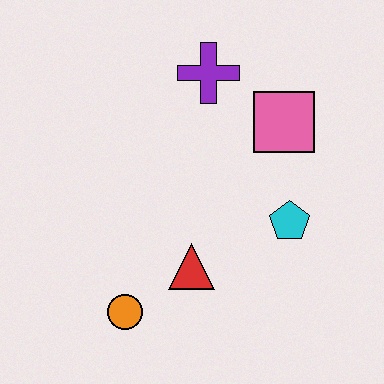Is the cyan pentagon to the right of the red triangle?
Yes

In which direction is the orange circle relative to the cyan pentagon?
The orange circle is to the left of the cyan pentagon.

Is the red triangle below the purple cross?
Yes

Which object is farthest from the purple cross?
The orange circle is farthest from the purple cross.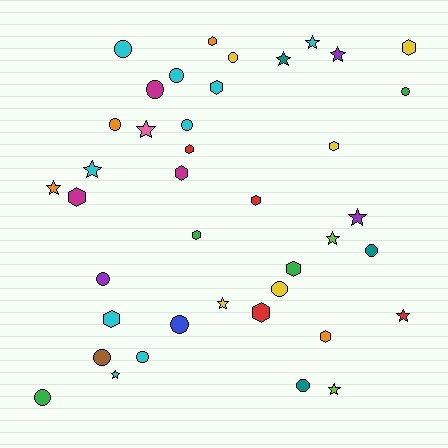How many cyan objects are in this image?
There are 9 cyan objects.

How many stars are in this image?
There are 12 stars.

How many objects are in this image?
There are 40 objects.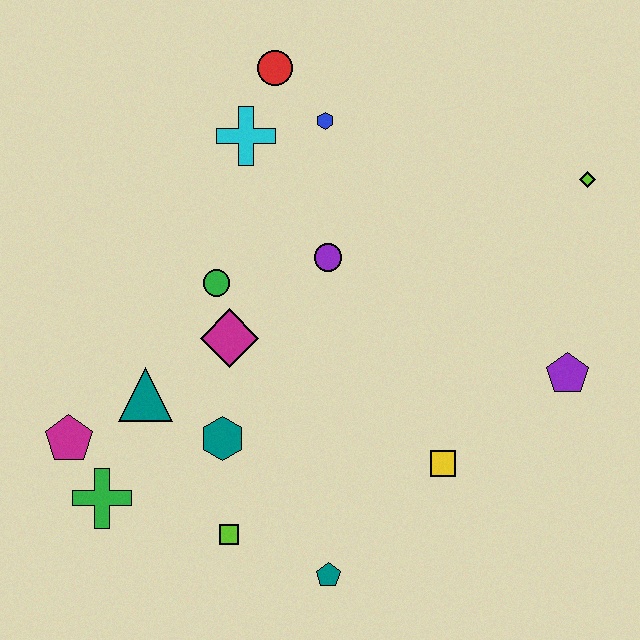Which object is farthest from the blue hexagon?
The teal pentagon is farthest from the blue hexagon.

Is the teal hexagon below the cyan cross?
Yes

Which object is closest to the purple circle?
The green circle is closest to the purple circle.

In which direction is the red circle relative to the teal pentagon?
The red circle is above the teal pentagon.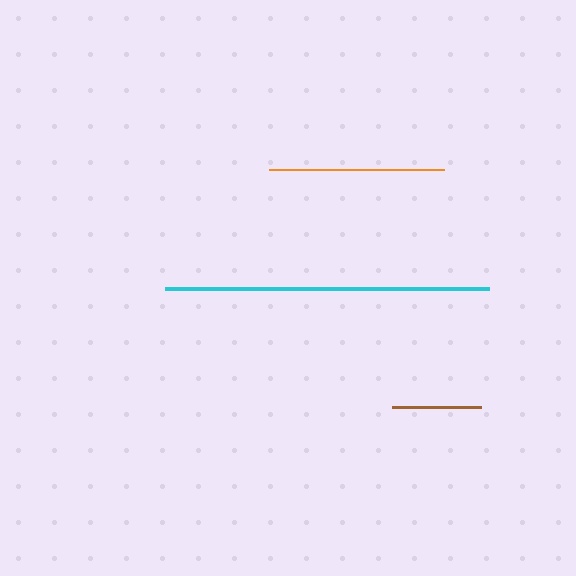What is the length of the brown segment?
The brown segment is approximately 88 pixels long.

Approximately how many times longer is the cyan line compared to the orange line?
The cyan line is approximately 1.9 times the length of the orange line.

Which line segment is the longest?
The cyan line is the longest at approximately 324 pixels.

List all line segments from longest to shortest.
From longest to shortest: cyan, orange, brown.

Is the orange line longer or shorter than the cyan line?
The cyan line is longer than the orange line.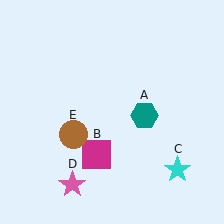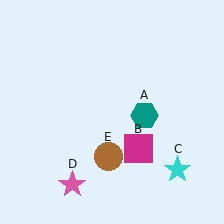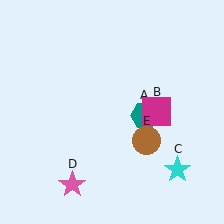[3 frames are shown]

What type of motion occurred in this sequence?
The magenta square (object B), brown circle (object E) rotated counterclockwise around the center of the scene.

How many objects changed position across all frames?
2 objects changed position: magenta square (object B), brown circle (object E).